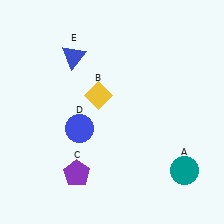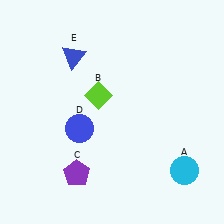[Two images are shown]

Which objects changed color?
A changed from teal to cyan. B changed from yellow to lime.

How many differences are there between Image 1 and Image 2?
There are 2 differences between the two images.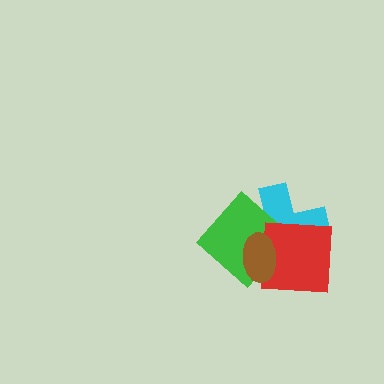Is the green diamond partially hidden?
Yes, it is partially covered by another shape.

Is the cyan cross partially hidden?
Yes, it is partially covered by another shape.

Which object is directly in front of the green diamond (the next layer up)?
The red square is directly in front of the green diamond.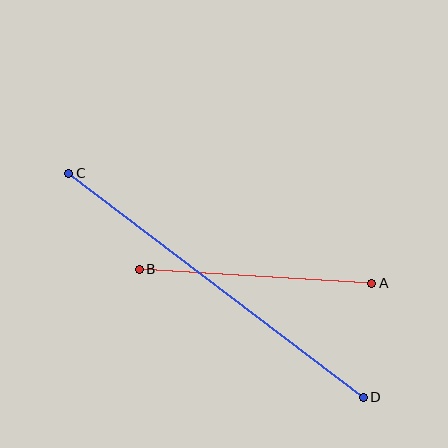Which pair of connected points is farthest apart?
Points C and D are farthest apart.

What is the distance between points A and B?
The distance is approximately 233 pixels.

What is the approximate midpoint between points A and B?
The midpoint is at approximately (256, 276) pixels.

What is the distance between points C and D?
The distance is approximately 370 pixels.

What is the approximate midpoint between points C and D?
The midpoint is at approximately (216, 285) pixels.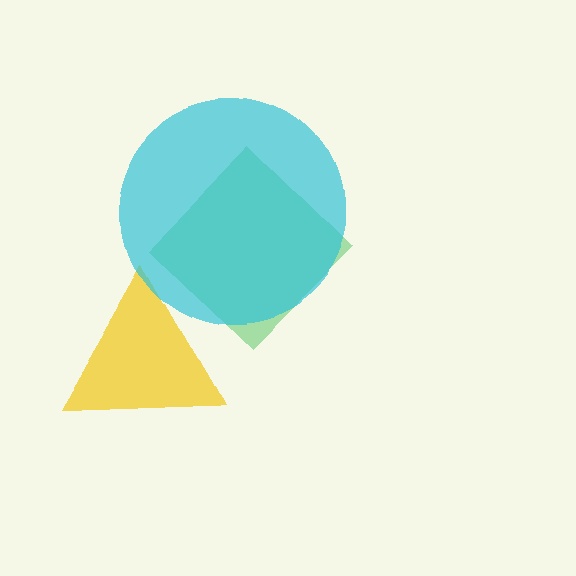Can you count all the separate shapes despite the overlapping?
Yes, there are 3 separate shapes.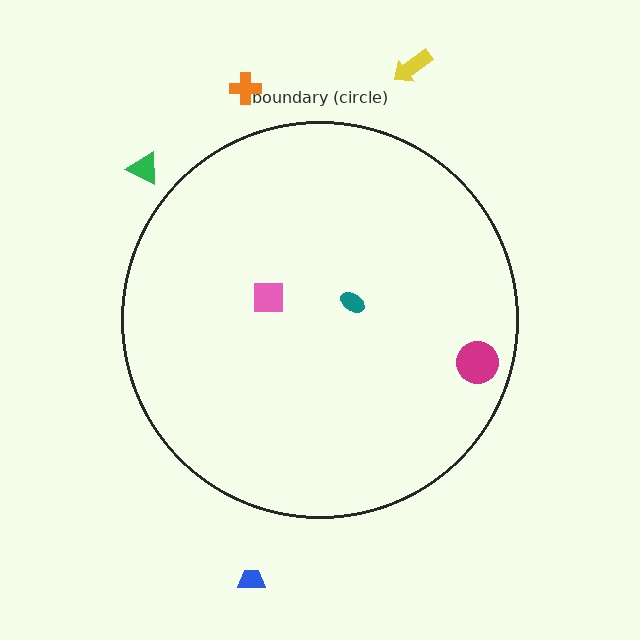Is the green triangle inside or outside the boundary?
Outside.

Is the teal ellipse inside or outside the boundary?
Inside.